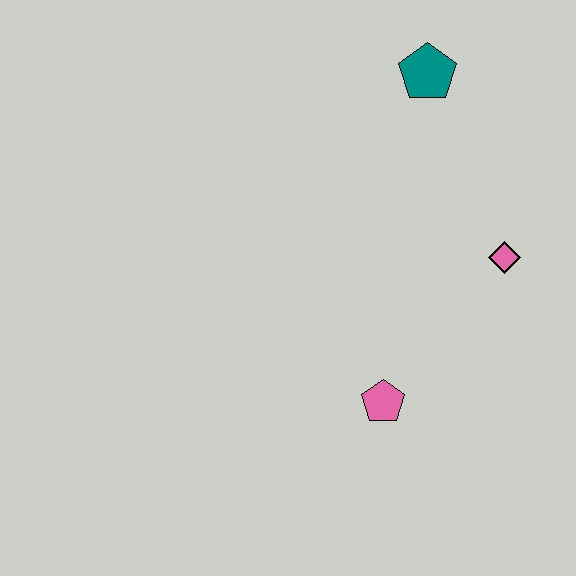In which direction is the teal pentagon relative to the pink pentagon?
The teal pentagon is above the pink pentagon.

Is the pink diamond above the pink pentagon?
Yes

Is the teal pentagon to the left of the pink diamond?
Yes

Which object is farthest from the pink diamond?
The teal pentagon is farthest from the pink diamond.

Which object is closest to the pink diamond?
The pink pentagon is closest to the pink diamond.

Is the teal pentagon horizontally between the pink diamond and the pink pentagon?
Yes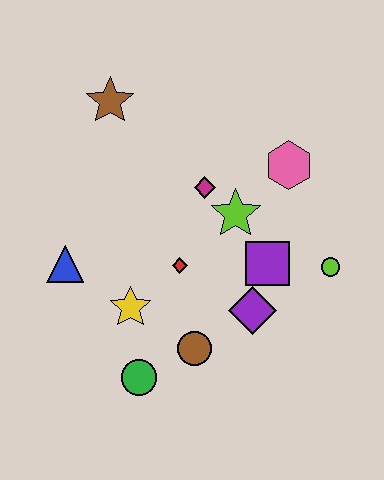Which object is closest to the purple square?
The purple diamond is closest to the purple square.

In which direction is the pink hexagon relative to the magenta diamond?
The pink hexagon is to the right of the magenta diamond.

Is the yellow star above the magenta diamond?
No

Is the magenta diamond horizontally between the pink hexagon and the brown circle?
Yes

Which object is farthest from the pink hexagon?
The green circle is farthest from the pink hexagon.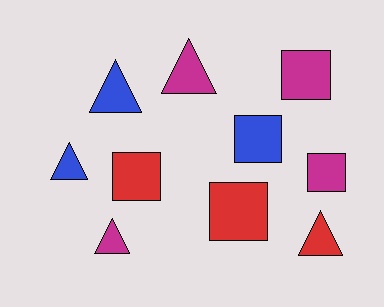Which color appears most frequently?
Magenta, with 4 objects.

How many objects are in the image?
There are 10 objects.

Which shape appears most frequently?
Square, with 5 objects.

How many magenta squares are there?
There are 2 magenta squares.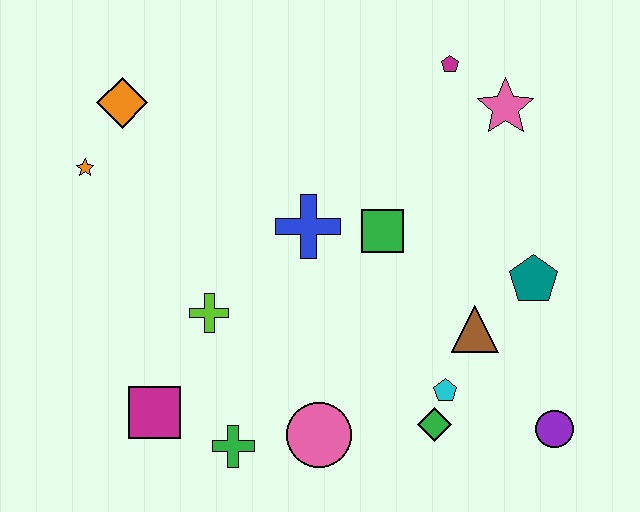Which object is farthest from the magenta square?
The pink star is farthest from the magenta square.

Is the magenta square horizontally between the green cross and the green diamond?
No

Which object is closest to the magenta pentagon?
The pink star is closest to the magenta pentagon.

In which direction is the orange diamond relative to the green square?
The orange diamond is to the left of the green square.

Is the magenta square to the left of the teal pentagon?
Yes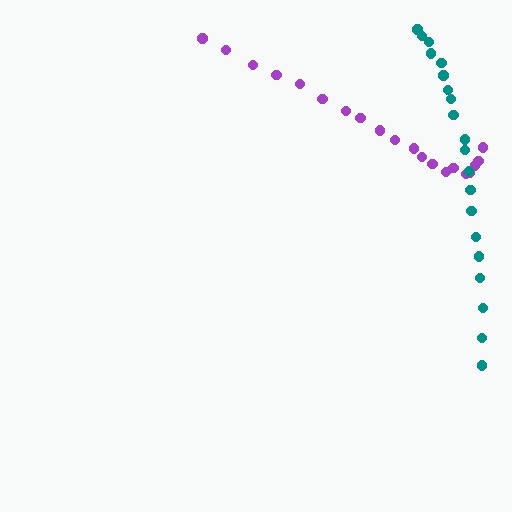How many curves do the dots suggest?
There are 2 distinct paths.